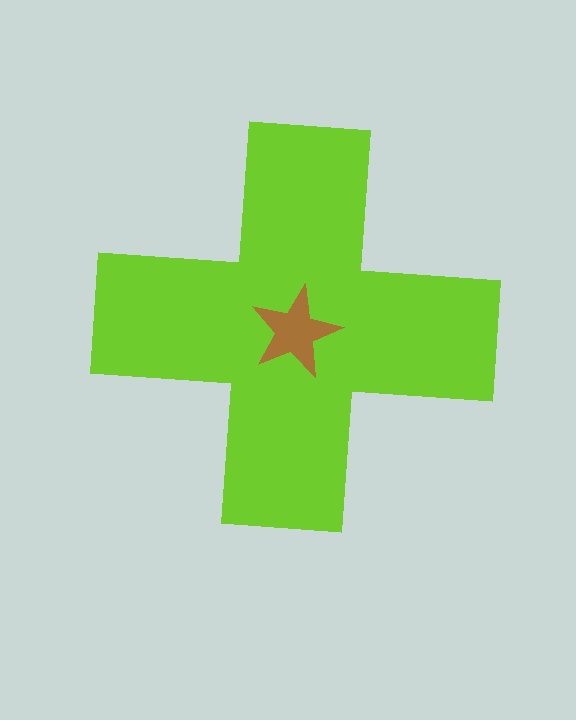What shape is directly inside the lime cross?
The brown star.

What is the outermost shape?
The lime cross.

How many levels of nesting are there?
2.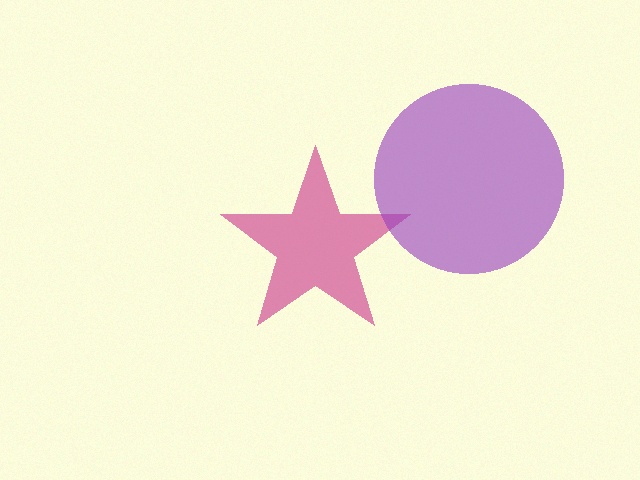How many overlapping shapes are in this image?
There are 2 overlapping shapes in the image.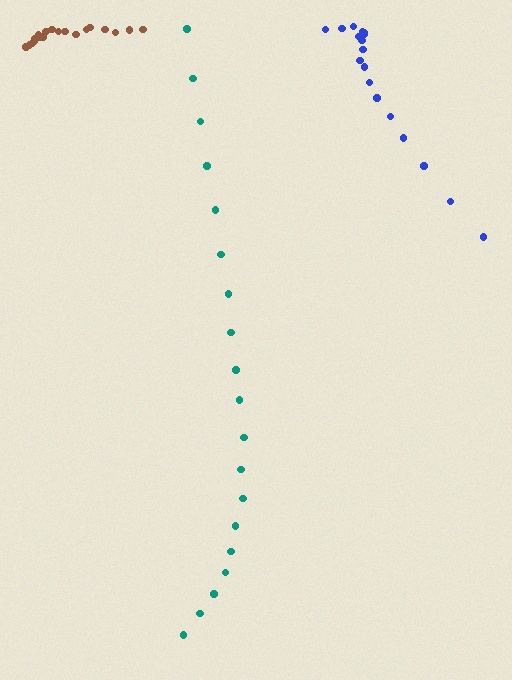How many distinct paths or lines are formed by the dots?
There are 3 distinct paths.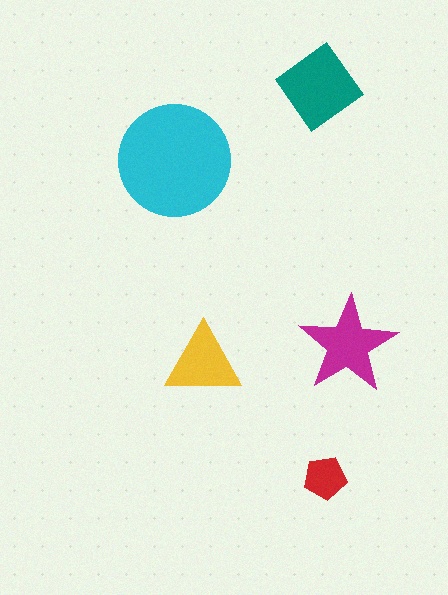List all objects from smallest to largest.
The red pentagon, the yellow triangle, the magenta star, the teal diamond, the cyan circle.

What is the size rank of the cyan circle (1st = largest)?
1st.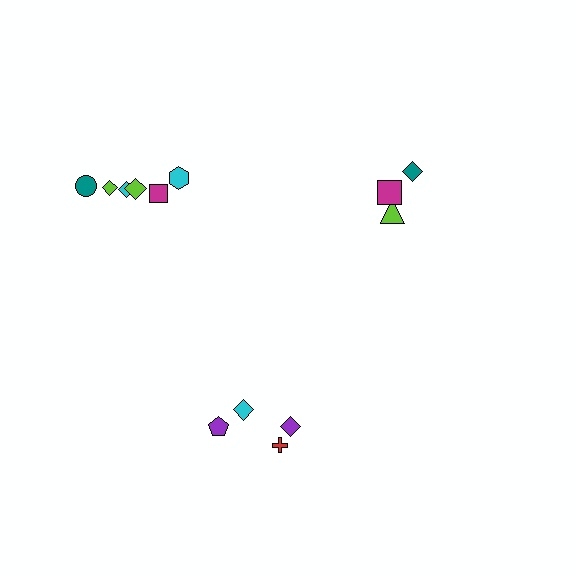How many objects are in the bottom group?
There are 4 objects.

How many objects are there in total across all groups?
There are 13 objects.